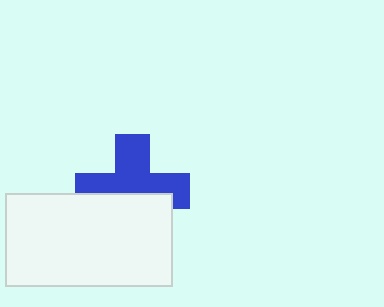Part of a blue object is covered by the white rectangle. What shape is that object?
It is a cross.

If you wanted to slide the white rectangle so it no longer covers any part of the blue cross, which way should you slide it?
Slide it down — that is the most direct way to separate the two shapes.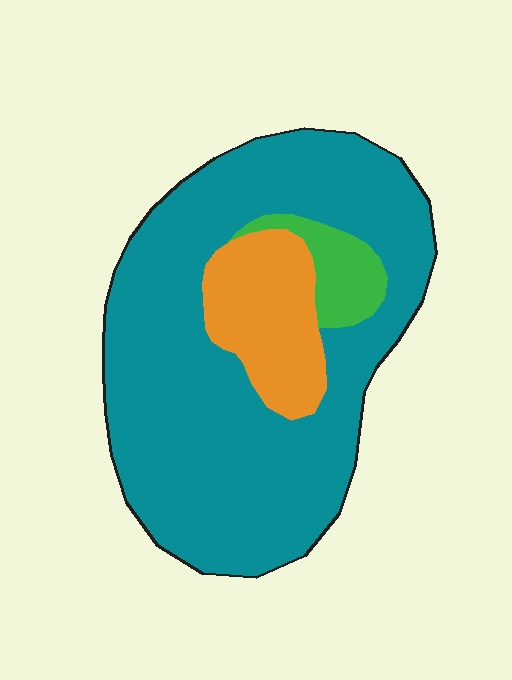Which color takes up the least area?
Green, at roughly 5%.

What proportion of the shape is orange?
Orange covers around 15% of the shape.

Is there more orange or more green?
Orange.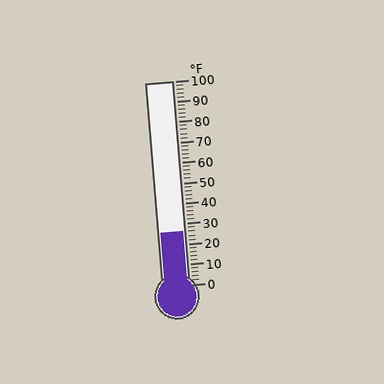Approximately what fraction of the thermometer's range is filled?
The thermometer is filled to approximately 25% of its range.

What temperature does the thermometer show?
The thermometer shows approximately 26°F.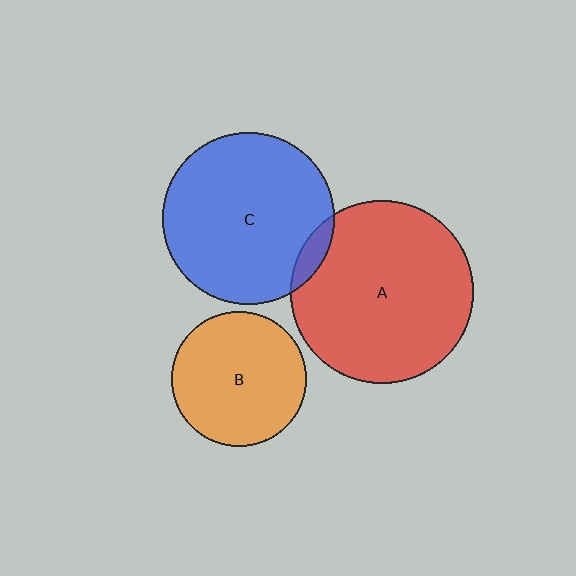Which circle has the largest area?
Circle A (red).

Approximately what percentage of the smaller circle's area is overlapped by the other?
Approximately 5%.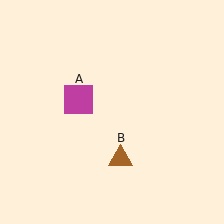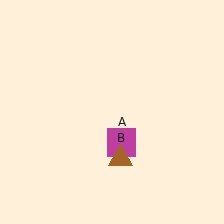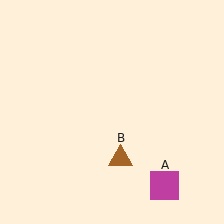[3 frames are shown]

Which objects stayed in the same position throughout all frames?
Brown triangle (object B) remained stationary.